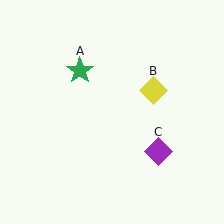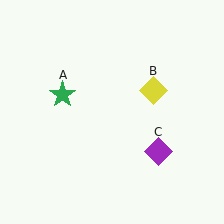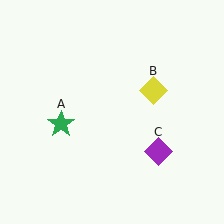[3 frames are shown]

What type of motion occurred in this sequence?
The green star (object A) rotated counterclockwise around the center of the scene.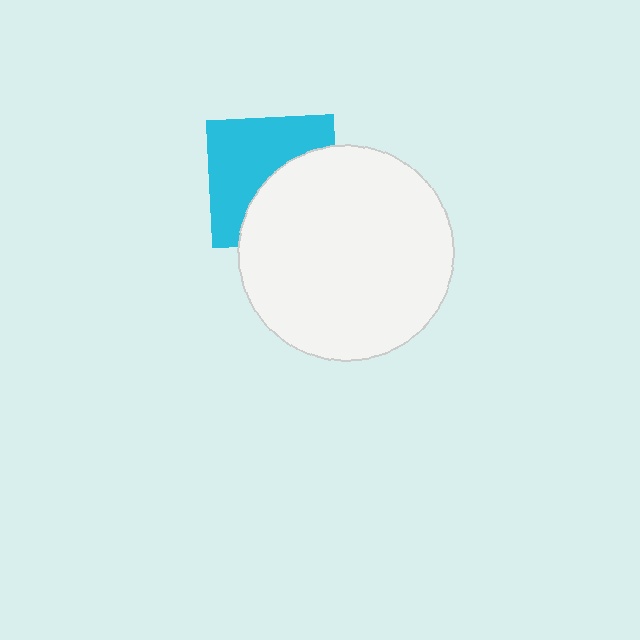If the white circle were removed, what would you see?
You would see the complete cyan square.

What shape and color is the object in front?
The object in front is a white circle.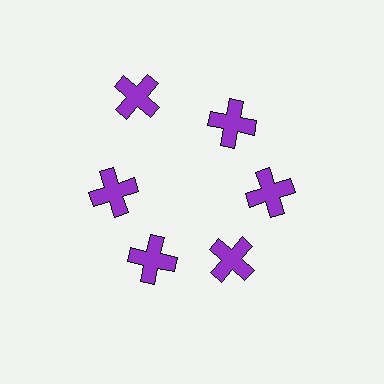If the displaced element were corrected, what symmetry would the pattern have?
It would have 6-fold rotational symmetry — the pattern would map onto itself every 60 degrees.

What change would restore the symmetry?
The symmetry would be restored by moving it inward, back onto the ring so that all 6 crosses sit at equal angles and equal distance from the center.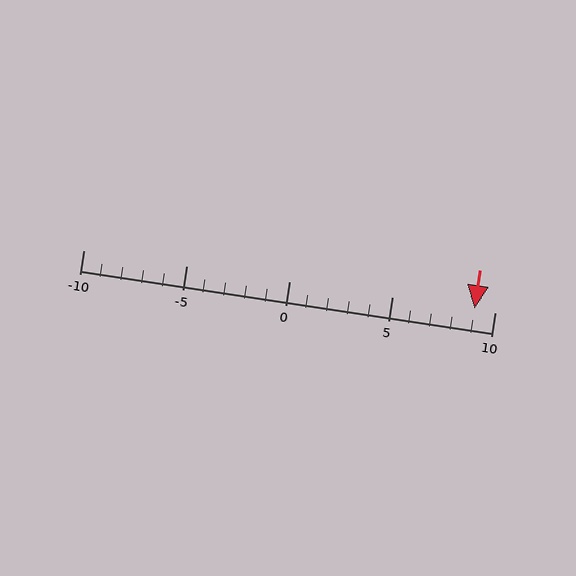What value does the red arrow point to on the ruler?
The red arrow points to approximately 9.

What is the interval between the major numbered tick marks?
The major tick marks are spaced 5 units apart.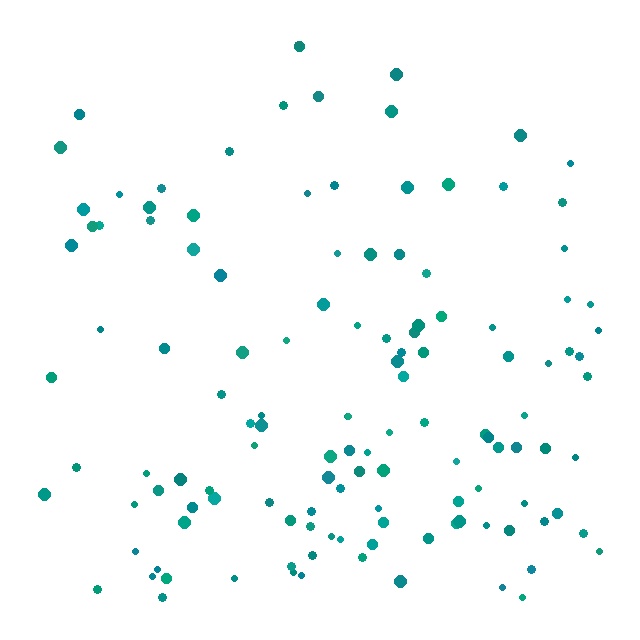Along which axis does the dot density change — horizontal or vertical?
Vertical.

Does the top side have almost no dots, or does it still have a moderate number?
Still a moderate number, just noticeably fewer than the bottom.